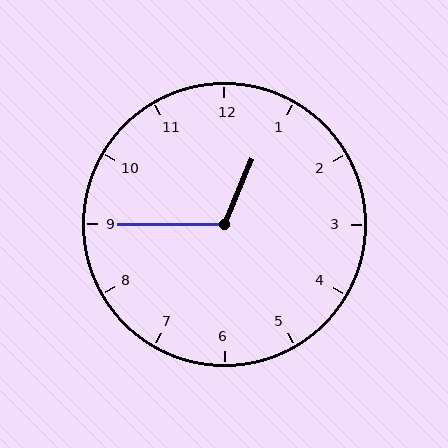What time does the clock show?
12:45.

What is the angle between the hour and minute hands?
Approximately 112 degrees.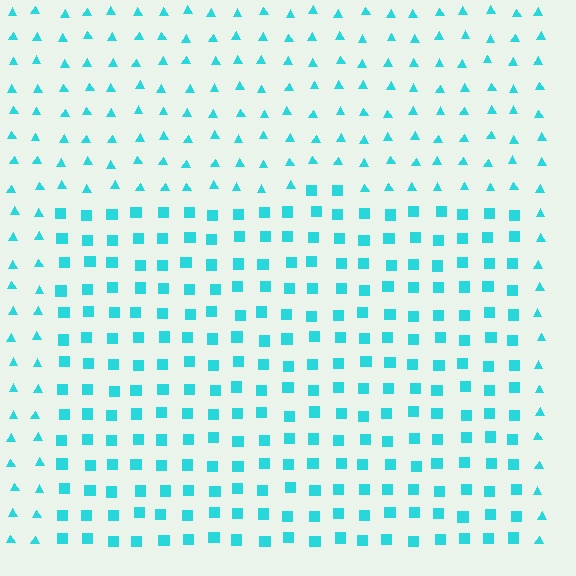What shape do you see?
I see a rectangle.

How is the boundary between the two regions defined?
The boundary is defined by a change in element shape: squares inside vs. triangles outside. All elements share the same color and spacing.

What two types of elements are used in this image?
The image uses squares inside the rectangle region and triangles outside it.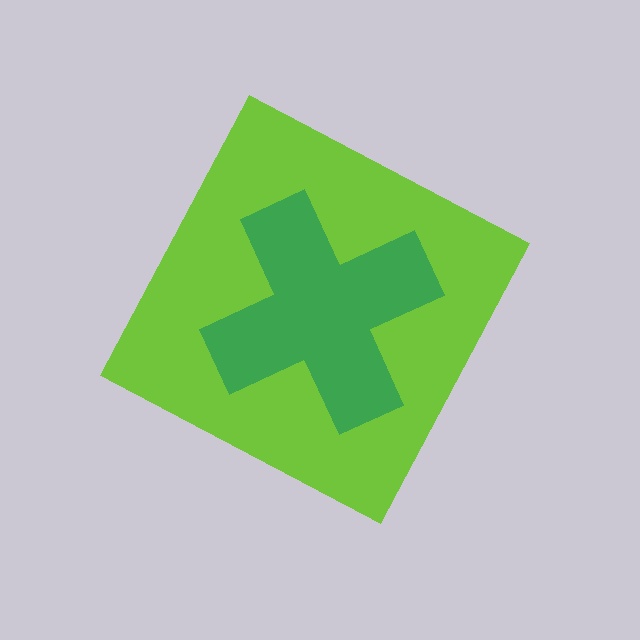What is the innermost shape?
The green cross.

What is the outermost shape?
The lime diamond.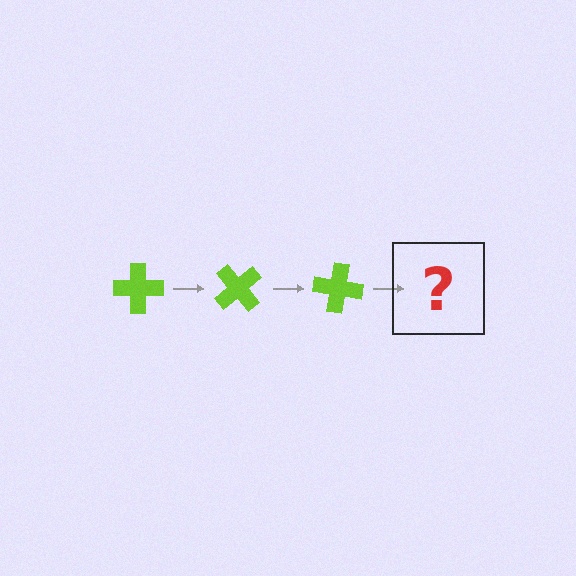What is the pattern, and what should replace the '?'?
The pattern is that the cross rotates 50 degrees each step. The '?' should be a lime cross rotated 150 degrees.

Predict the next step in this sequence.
The next step is a lime cross rotated 150 degrees.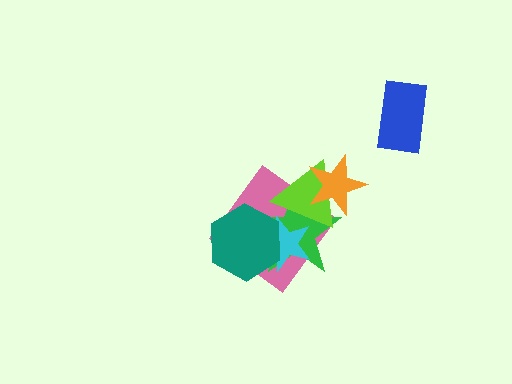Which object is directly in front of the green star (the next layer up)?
The cyan star is directly in front of the green star.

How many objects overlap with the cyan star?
4 objects overlap with the cyan star.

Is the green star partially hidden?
Yes, it is partially covered by another shape.